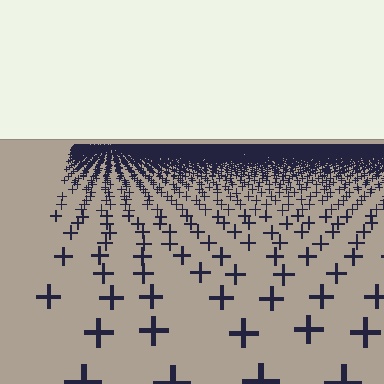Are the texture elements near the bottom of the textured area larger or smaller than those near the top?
Larger. Near the bottom, elements are closer to the viewer and appear at a bigger on-screen size.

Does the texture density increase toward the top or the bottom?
Density increases toward the top.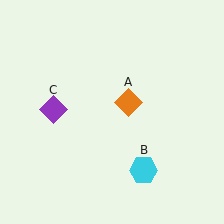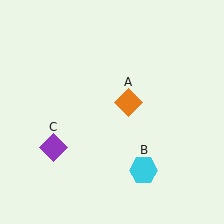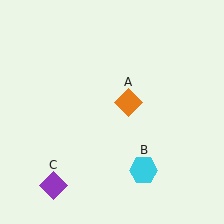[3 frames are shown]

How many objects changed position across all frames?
1 object changed position: purple diamond (object C).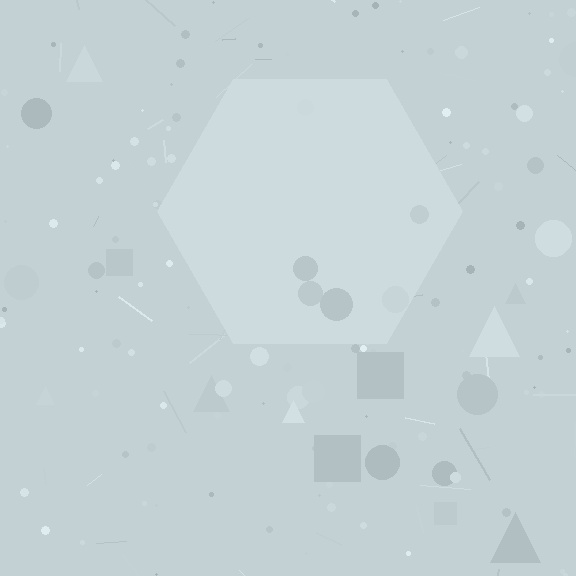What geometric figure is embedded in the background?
A hexagon is embedded in the background.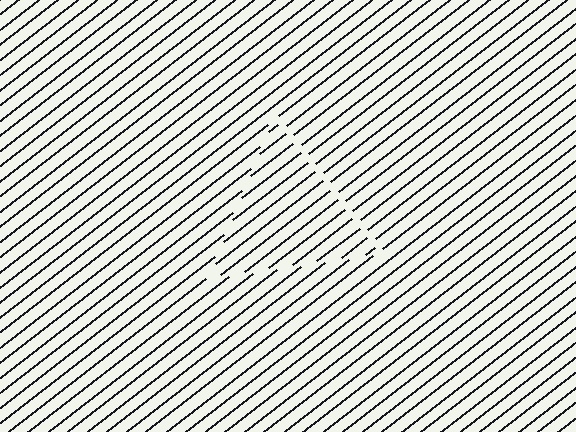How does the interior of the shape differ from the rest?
The interior of the shape contains the same grating, shifted by half a period — the contour is defined by the phase discontinuity where line-ends from the inner and outer gratings abut.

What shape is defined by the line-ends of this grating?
An illusory triangle. The interior of the shape contains the same grating, shifted by half a period — the contour is defined by the phase discontinuity where line-ends from the inner and outer gratings abut.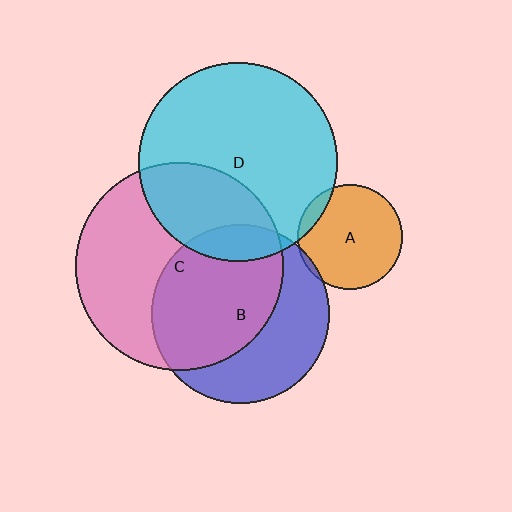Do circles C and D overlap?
Yes.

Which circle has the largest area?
Circle C (pink).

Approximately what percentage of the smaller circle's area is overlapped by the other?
Approximately 30%.